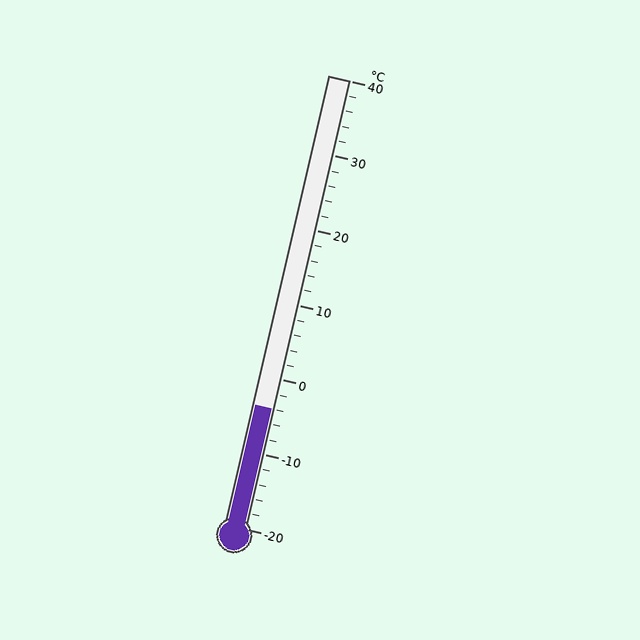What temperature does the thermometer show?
The thermometer shows approximately -4°C.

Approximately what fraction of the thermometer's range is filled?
The thermometer is filled to approximately 25% of its range.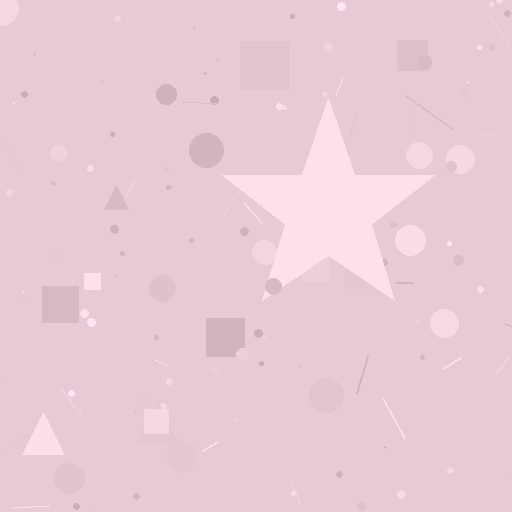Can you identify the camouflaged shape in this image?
The camouflaged shape is a star.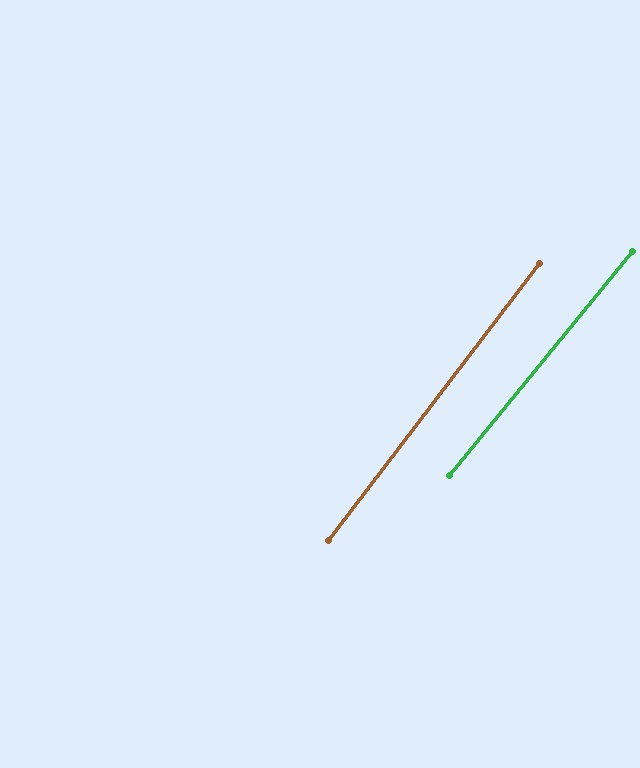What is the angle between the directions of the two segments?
Approximately 2 degrees.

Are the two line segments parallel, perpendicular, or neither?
Parallel — their directions differ by only 1.9°.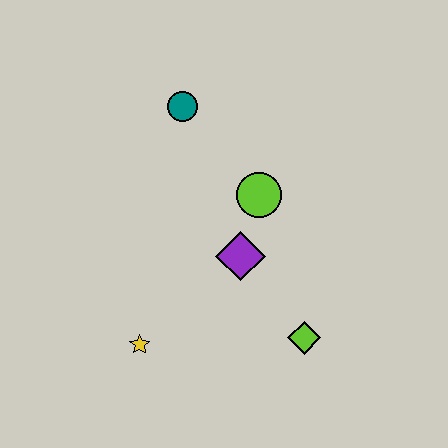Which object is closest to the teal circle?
The lime circle is closest to the teal circle.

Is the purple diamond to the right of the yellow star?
Yes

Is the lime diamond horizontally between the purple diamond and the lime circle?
No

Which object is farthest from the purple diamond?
The teal circle is farthest from the purple diamond.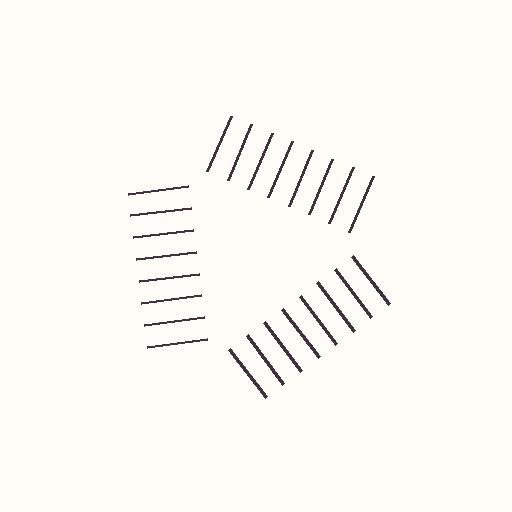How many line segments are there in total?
24 — 8 along each of the 3 edges.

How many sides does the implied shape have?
3 sides — the line-ends trace a triangle.